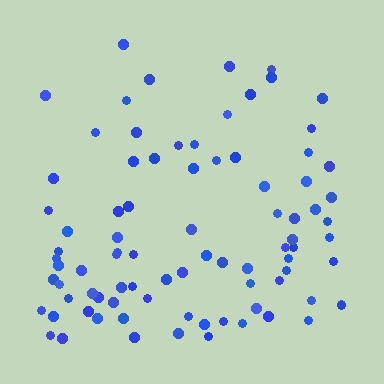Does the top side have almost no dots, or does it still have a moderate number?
Still a moderate number, just noticeably fewer than the bottom.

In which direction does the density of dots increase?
From top to bottom, with the bottom side densest.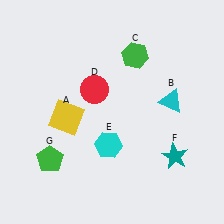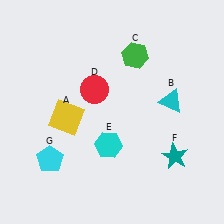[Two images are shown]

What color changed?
The pentagon (G) changed from green in Image 1 to cyan in Image 2.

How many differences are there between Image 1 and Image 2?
There is 1 difference between the two images.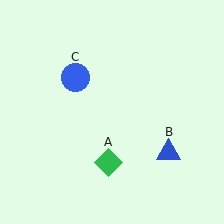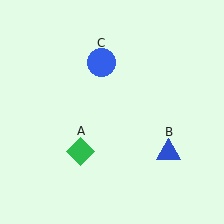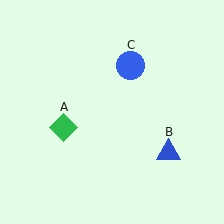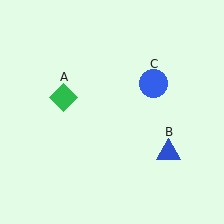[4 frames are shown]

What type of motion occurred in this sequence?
The green diamond (object A), blue circle (object C) rotated clockwise around the center of the scene.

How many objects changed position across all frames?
2 objects changed position: green diamond (object A), blue circle (object C).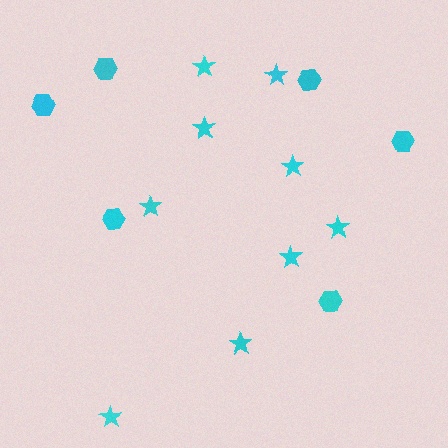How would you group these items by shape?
There are 2 groups: one group of hexagons (6) and one group of stars (9).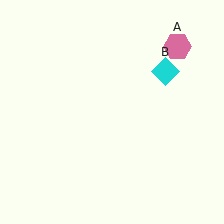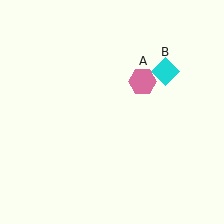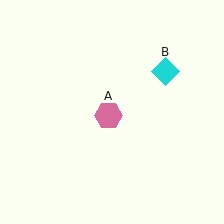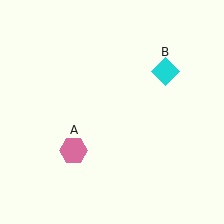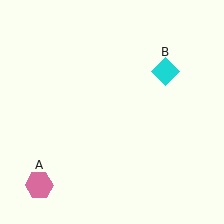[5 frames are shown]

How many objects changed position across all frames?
1 object changed position: pink hexagon (object A).